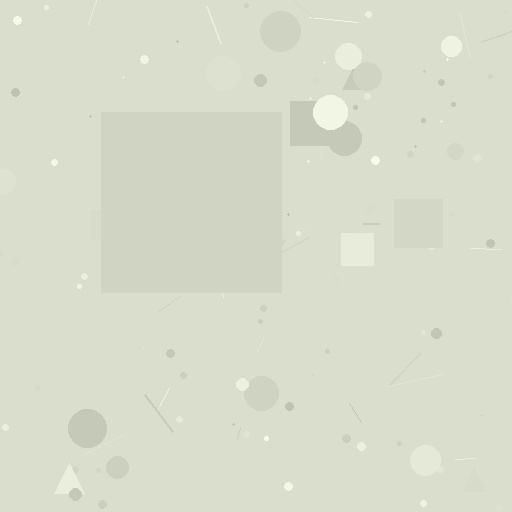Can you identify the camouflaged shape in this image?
The camouflaged shape is a square.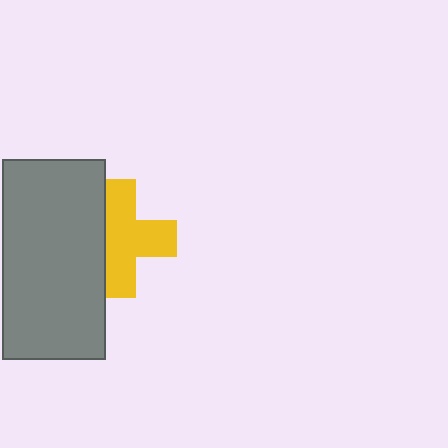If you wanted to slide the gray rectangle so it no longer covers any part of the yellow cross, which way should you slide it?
Slide it left — that is the most direct way to separate the two shapes.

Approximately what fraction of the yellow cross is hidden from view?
Roughly 30% of the yellow cross is hidden behind the gray rectangle.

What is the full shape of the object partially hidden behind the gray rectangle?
The partially hidden object is a yellow cross.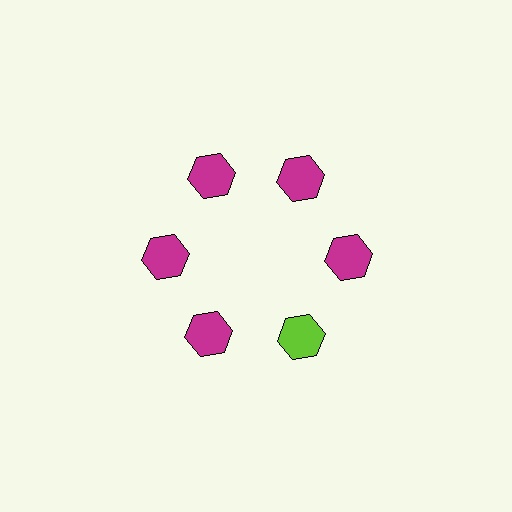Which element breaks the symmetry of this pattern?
The lime hexagon at roughly the 5 o'clock position breaks the symmetry. All other shapes are magenta hexagons.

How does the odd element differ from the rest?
It has a different color: lime instead of magenta.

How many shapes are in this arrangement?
There are 6 shapes arranged in a ring pattern.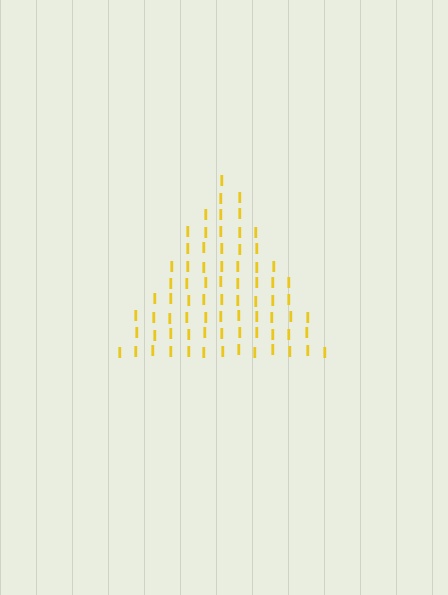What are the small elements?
The small elements are letter I's.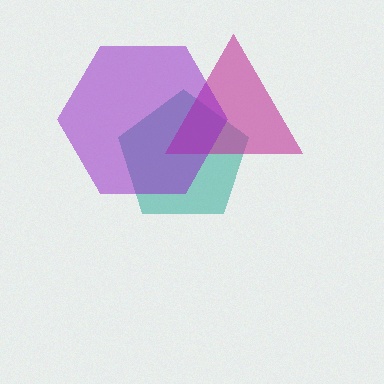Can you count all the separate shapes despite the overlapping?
Yes, there are 3 separate shapes.